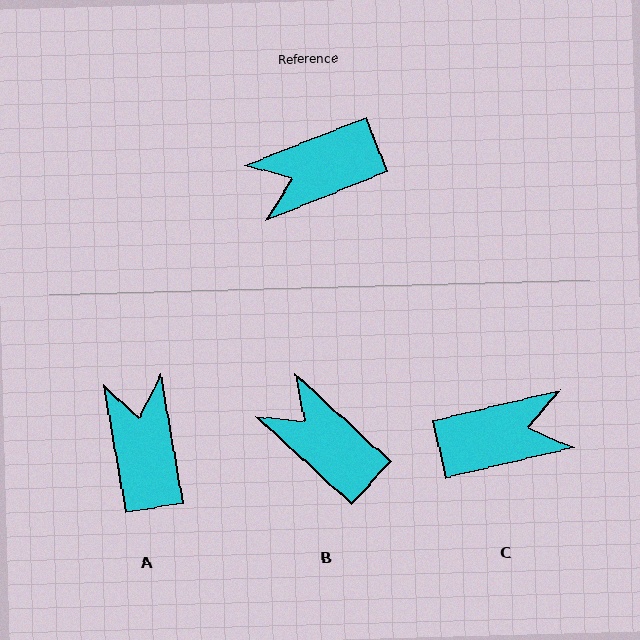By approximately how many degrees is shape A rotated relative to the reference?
Approximately 102 degrees clockwise.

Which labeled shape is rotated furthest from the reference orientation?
C, about 171 degrees away.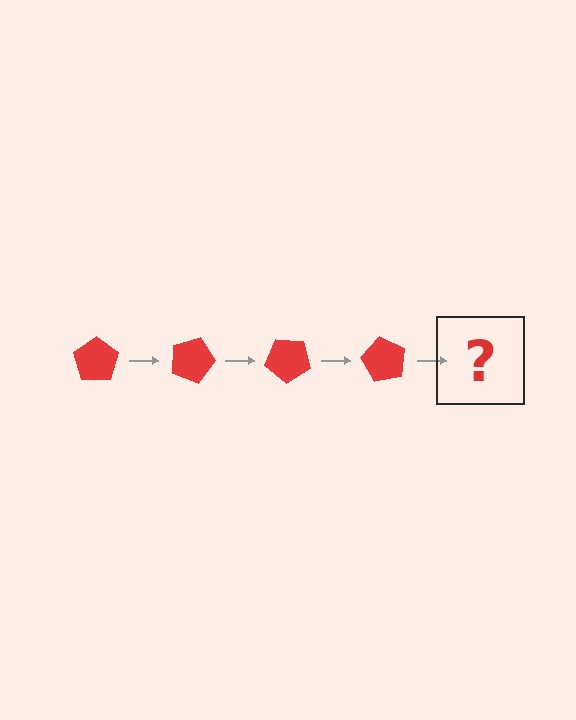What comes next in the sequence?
The next element should be a red pentagon rotated 80 degrees.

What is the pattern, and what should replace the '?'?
The pattern is that the pentagon rotates 20 degrees each step. The '?' should be a red pentagon rotated 80 degrees.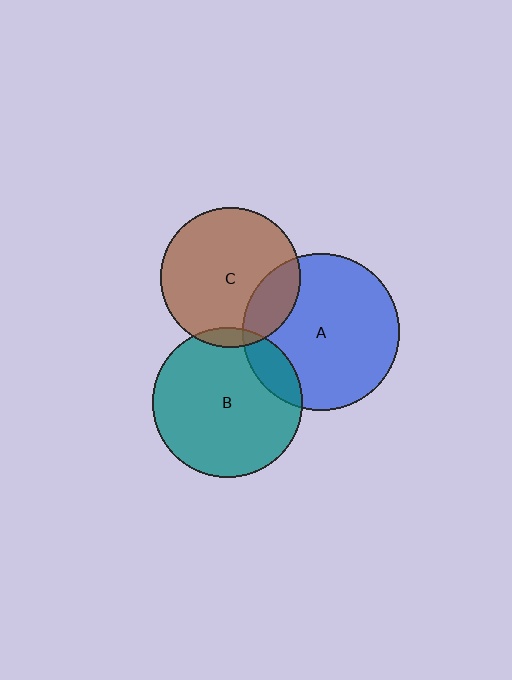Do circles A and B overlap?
Yes.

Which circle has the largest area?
Circle A (blue).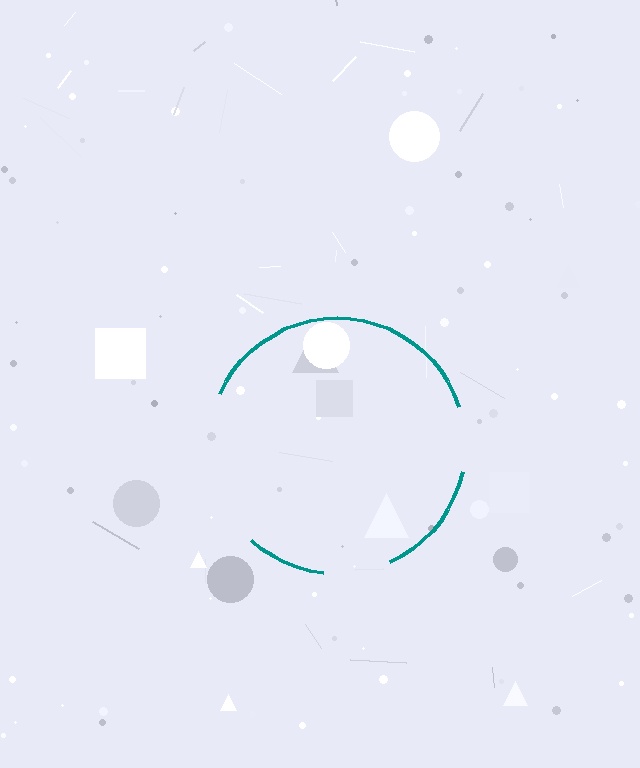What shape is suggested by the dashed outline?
The dashed outline suggests a circle.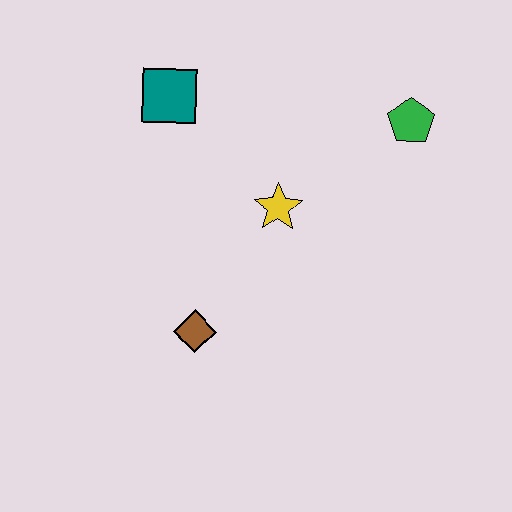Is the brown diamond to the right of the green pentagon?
No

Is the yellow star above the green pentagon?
No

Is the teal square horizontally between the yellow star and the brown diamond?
No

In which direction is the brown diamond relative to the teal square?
The brown diamond is below the teal square.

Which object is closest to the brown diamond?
The yellow star is closest to the brown diamond.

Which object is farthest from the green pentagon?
The brown diamond is farthest from the green pentagon.